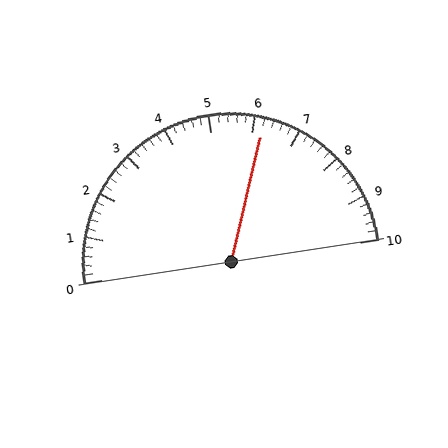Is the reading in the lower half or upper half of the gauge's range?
The reading is in the upper half of the range (0 to 10).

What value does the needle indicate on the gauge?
The needle indicates approximately 6.2.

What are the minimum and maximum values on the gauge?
The gauge ranges from 0 to 10.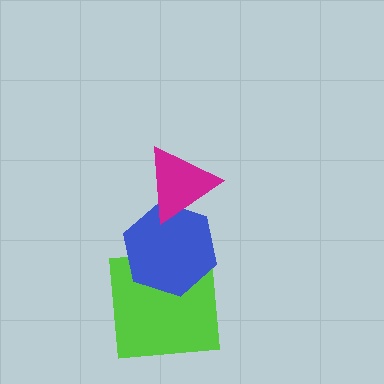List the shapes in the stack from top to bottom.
From top to bottom: the magenta triangle, the blue hexagon, the lime square.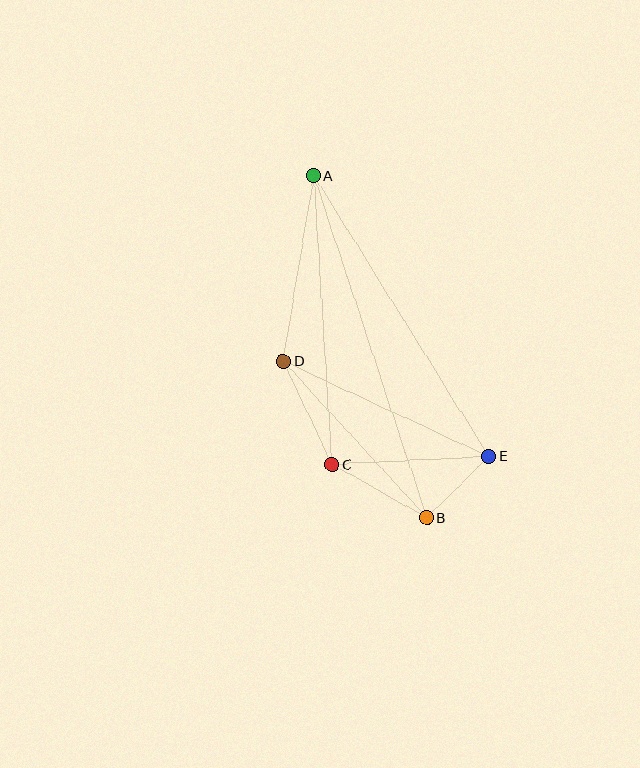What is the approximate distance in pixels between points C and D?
The distance between C and D is approximately 114 pixels.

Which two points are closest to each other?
Points B and E are closest to each other.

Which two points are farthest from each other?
Points A and B are farthest from each other.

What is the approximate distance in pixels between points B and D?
The distance between B and D is approximately 212 pixels.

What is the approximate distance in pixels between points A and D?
The distance between A and D is approximately 188 pixels.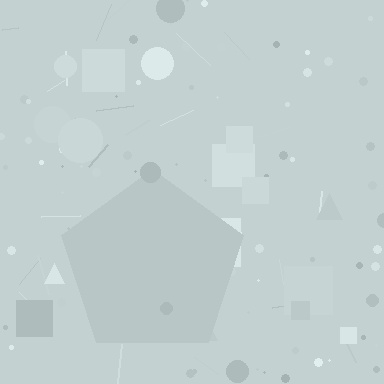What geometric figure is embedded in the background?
A pentagon is embedded in the background.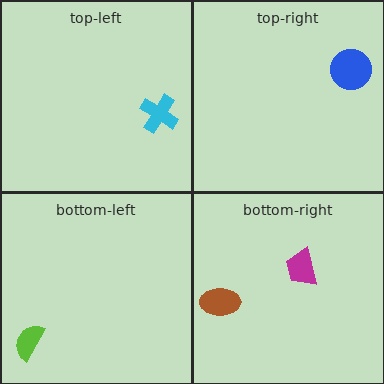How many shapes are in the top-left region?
1.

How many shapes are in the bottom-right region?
2.